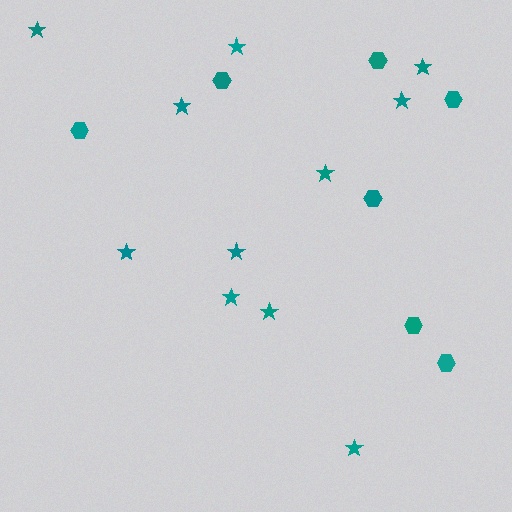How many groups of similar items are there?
There are 2 groups: one group of hexagons (7) and one group of stars (11).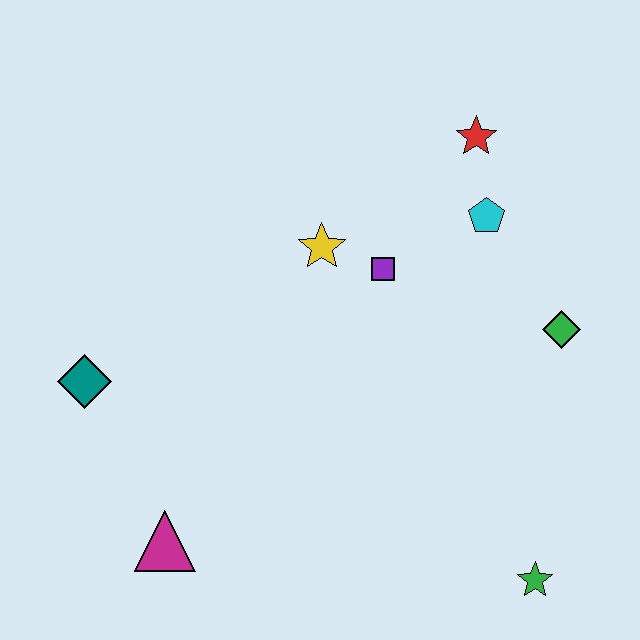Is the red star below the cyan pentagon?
No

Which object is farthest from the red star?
The magenta triangle is farthest from the red star.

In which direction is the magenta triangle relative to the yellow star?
The magenta triangle is below the yellow star.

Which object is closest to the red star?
The cyan pentagon is closest to the red star.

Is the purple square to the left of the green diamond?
Yes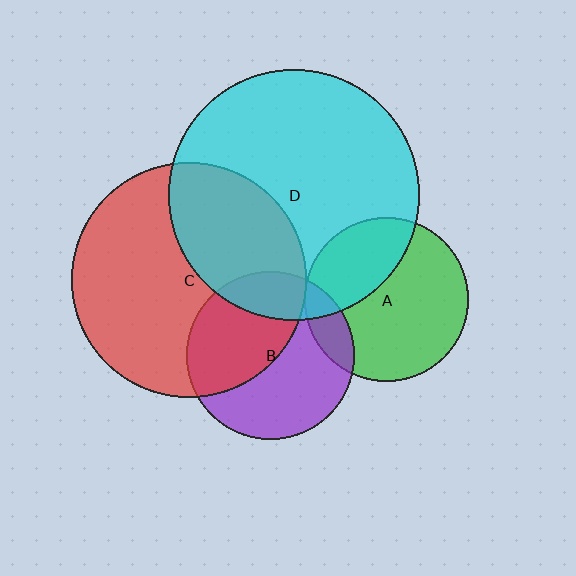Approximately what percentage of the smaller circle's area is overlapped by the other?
Approximately 35%.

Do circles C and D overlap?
Yes.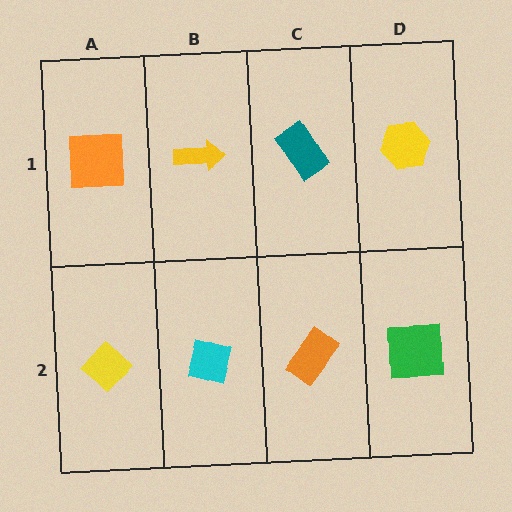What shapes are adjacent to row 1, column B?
A cyan square (row 2, column B), an orange square (row 1, column A), a teal rectangle (row 1, column C).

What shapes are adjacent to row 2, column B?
A yellow arrow (row 1, column B), a yellow diamond (row 2, column A), an orange rectangle (row 2, column C).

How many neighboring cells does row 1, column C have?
3.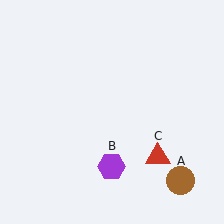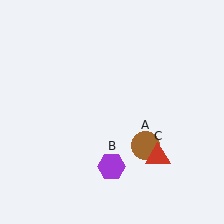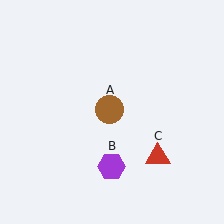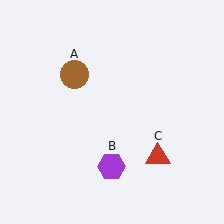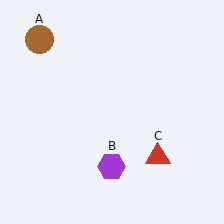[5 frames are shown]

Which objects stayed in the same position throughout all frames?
Purple hexagon (object B) and red triangle (object C) remained stationary.